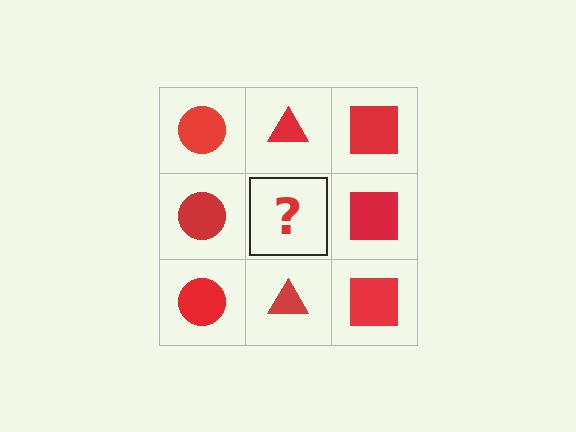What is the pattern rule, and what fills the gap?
The rule is that each column has a consistent shape. The gap should be filled with a red triangle.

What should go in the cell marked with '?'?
The missing cell should contain a red triangle.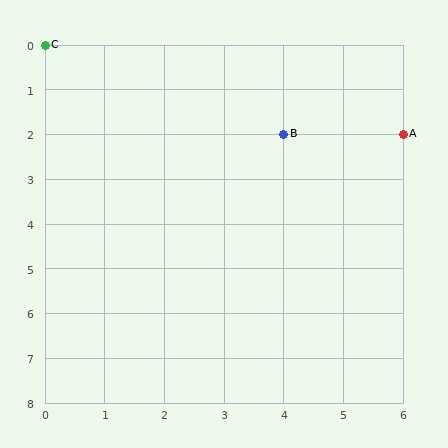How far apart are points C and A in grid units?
Points C and A are 6 columns and 2 rows apart (about 6.3 grid units diagonally).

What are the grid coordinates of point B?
Point B is at grid coordinates (4, 2).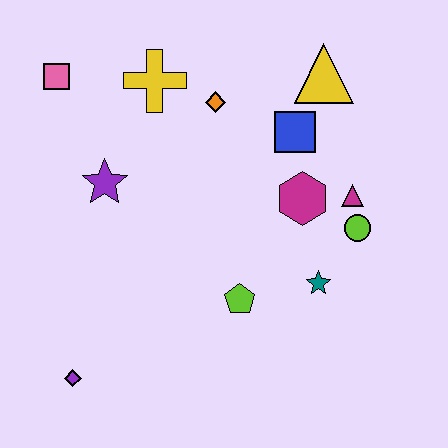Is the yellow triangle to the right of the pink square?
Yes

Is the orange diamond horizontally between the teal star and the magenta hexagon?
No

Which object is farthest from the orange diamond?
The purple diamond is farthest from the orange diamond.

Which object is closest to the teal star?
The lime circle is closest to the teal star.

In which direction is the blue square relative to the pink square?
The blue square is to the right of the pink square.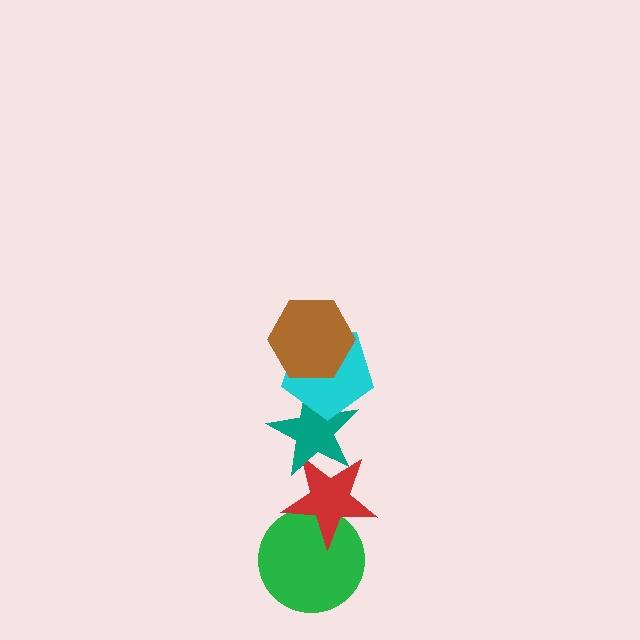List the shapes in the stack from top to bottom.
From top to bottom: the brown hexagon, the cyan pentagon, the teal star, the red star, the green circle.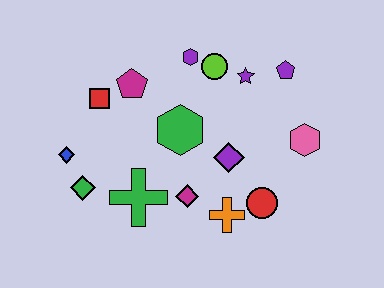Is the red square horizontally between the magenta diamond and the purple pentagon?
No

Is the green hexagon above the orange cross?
Yes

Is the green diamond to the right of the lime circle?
No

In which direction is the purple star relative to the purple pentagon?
The purple star is to the left of the purple pentagon.